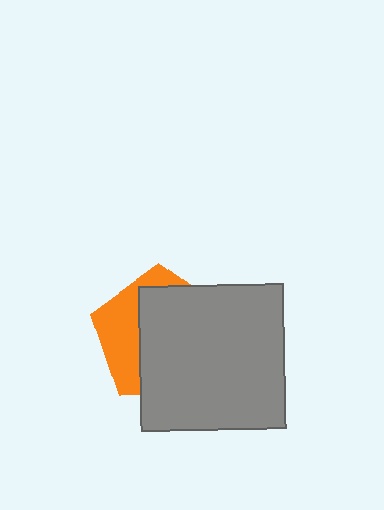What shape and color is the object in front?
The object in front is a gray square.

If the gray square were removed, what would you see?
You would see the complete orange pentagon.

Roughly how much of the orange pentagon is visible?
A small part of it is visible (roughly 35%).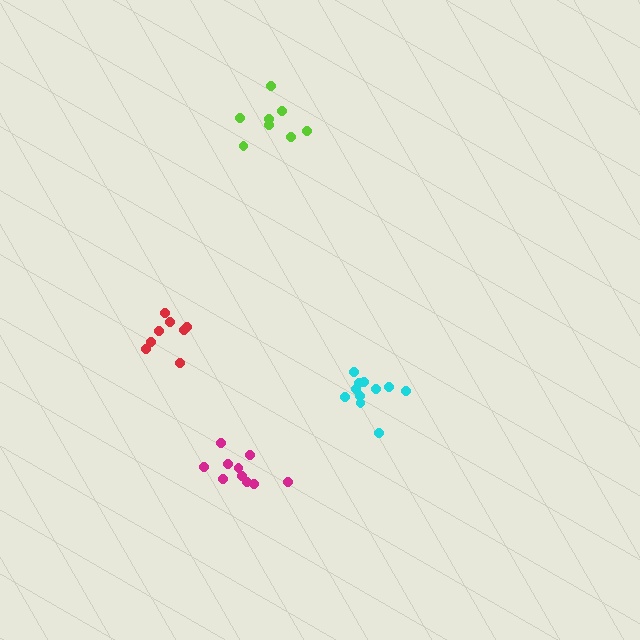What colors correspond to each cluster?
The clusters are colored: red, magenta, cyan, lime.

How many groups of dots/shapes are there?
There are 4 groups.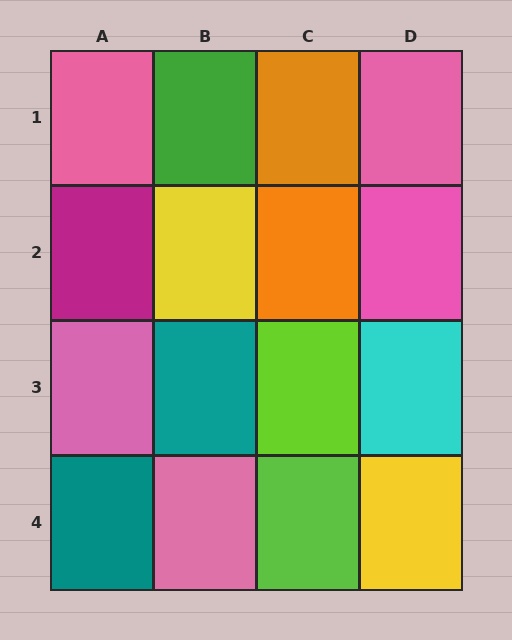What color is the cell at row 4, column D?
Yellow.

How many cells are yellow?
2 cells are yellow.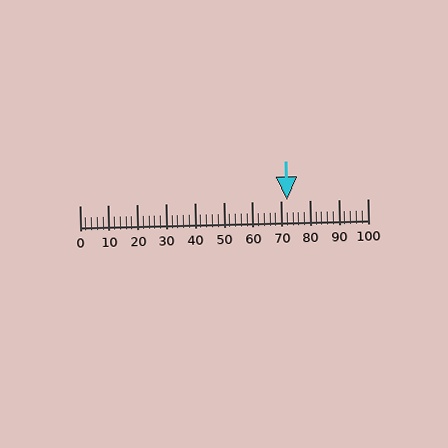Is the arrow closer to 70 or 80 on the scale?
The arrow is closer to 70.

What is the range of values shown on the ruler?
The ruler shows values from 0 to 100.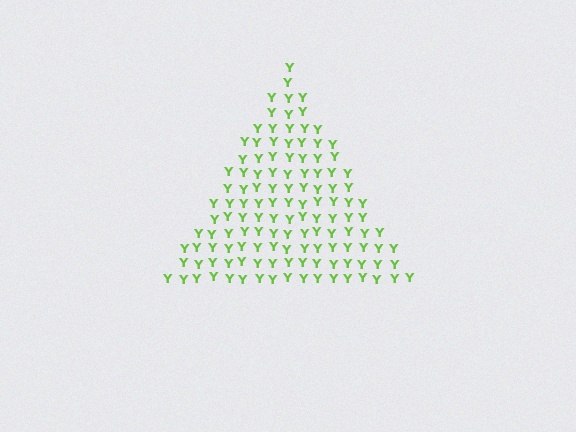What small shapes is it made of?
It is made of small letter Y's.